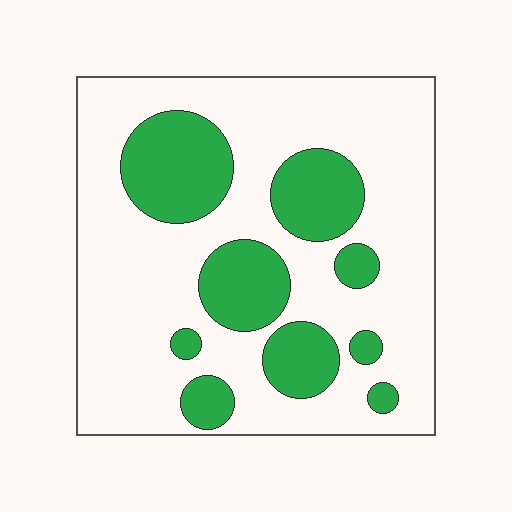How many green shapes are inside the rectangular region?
9.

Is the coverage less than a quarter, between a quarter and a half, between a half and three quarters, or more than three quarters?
Between a quarter and a half.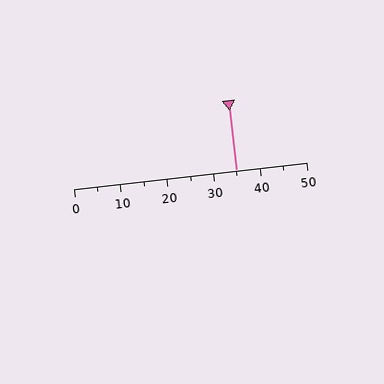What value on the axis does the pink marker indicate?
The marker indicates approximately 35.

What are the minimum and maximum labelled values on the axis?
The axis runs from 0 to 50.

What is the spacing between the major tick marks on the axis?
The major ticks are spaced 10 apart.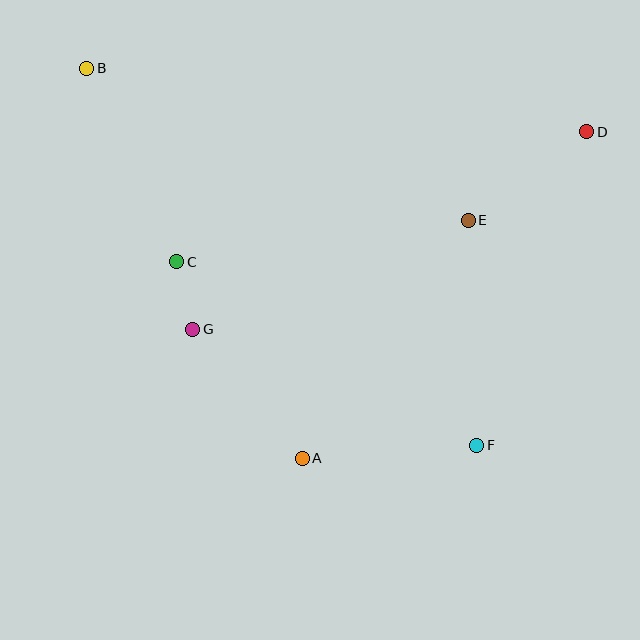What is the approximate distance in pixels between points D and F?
The distance between D and F is approximately 332 pixels.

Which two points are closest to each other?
Points C and G are closest to each other.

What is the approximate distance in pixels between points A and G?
The distance between A and G is approximately 170 pixels.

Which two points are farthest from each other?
Points B and F are farthest from each other.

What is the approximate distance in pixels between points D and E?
The distance between D and E is approximately 148 pixels.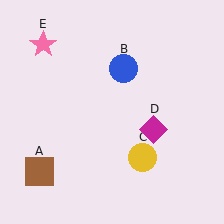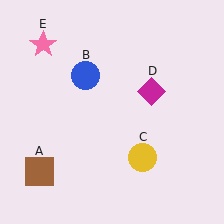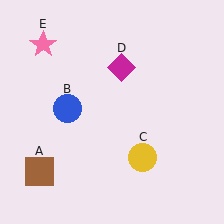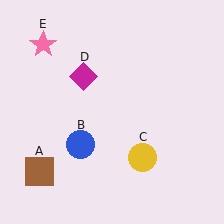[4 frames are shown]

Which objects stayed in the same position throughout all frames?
Brown square (object A) and yellow circle (object C) and pink star (object E) remained stationary.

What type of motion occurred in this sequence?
The blue circle (object B), magenta diamond (object D) rotated counterclockwise around the center of the scene.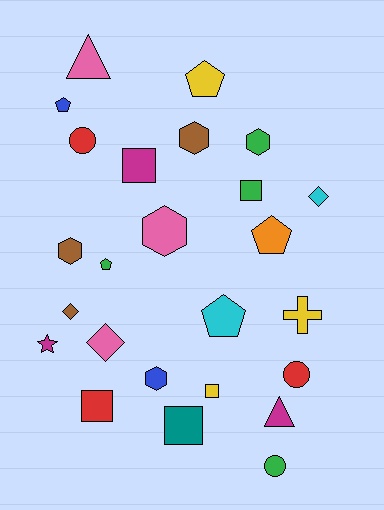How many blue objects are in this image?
There are 2 blue objects.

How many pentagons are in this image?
There are 5 pentagons.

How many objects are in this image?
There are 25 objects.